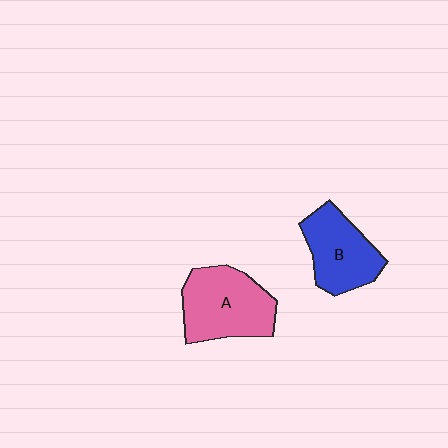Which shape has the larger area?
Shape A (pink).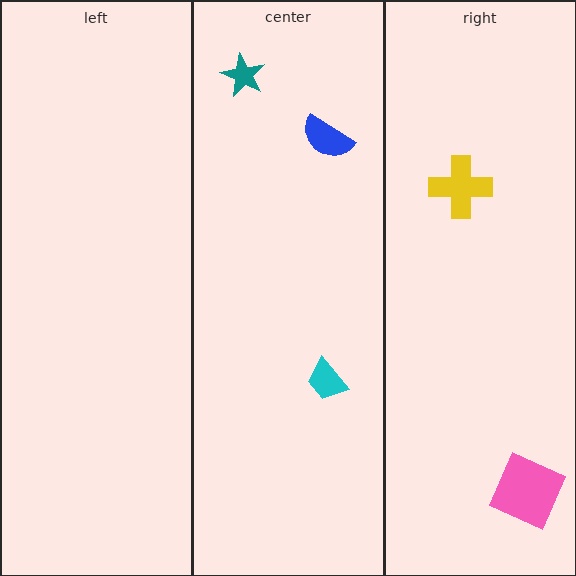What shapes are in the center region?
The teal star, the cyan trapezoid, the blue semicircle.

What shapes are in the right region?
The pink square, the yellow cross.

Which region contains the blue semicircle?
The center region.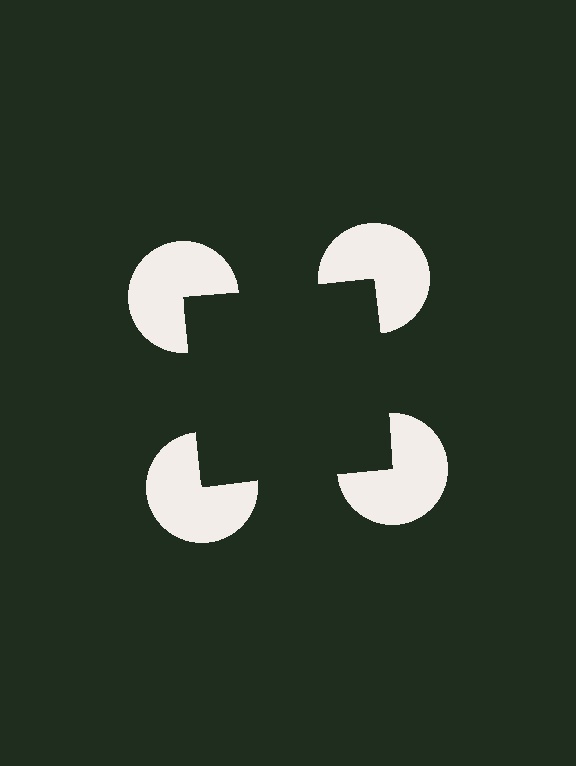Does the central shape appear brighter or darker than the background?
It typically appears slightly darker than the background, even though no actual brightness change is drawn.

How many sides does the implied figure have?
4 sides.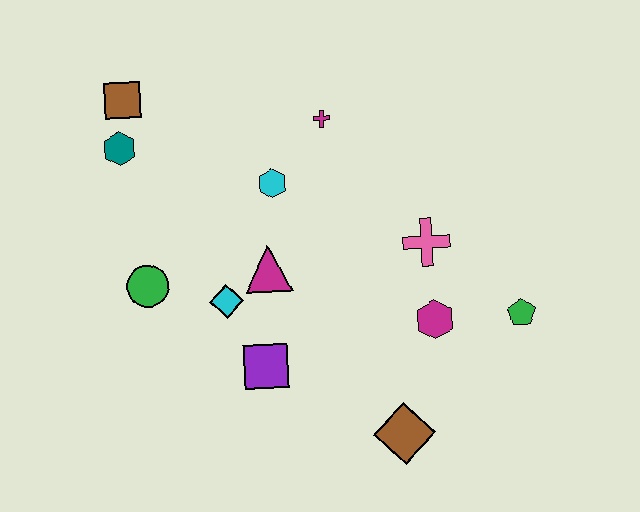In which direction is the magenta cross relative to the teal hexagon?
The magenta cross is to the right of the teal hexagon.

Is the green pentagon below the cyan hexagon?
Yes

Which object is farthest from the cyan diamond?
The green pentagon is farthest from the cyan diamond.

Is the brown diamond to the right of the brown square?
Yes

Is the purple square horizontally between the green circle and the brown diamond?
Yes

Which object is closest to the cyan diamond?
The magenta triangle is closest to the cyan diamond.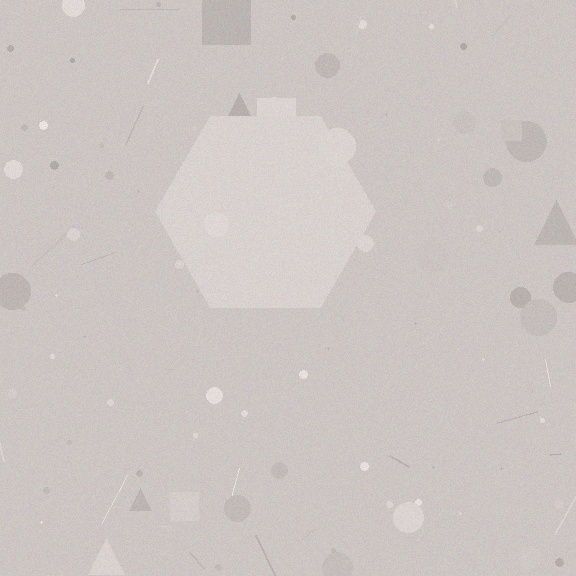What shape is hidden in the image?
A hexagon is hidden in the image.